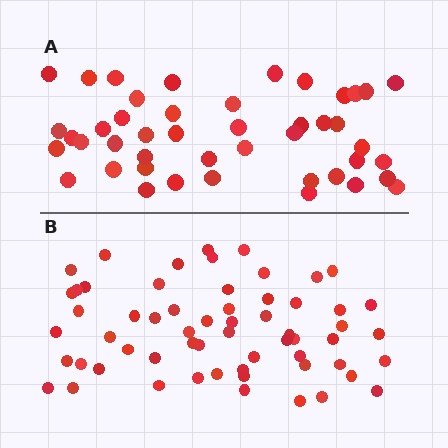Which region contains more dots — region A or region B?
Region B (the bottom region) has more dots.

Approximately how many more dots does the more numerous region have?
Region B has approximately 15 more dots than region A.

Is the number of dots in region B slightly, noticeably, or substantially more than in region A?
Region B has noticeably more, but not dramatically so. The ratio is roughly 1.3 to 1.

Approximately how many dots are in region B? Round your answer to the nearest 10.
About 60 dots.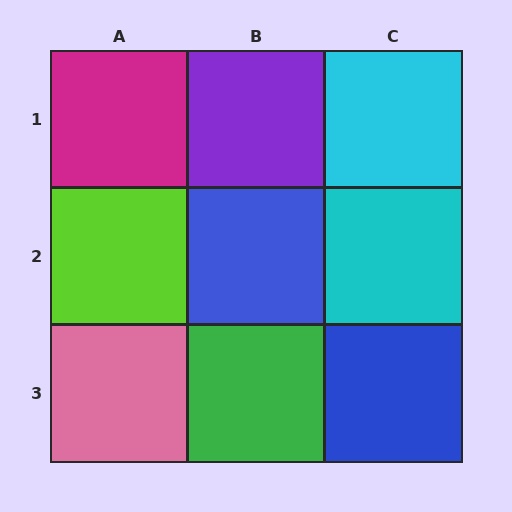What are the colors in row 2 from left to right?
Lime, blue, cyan.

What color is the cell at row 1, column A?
Magenta.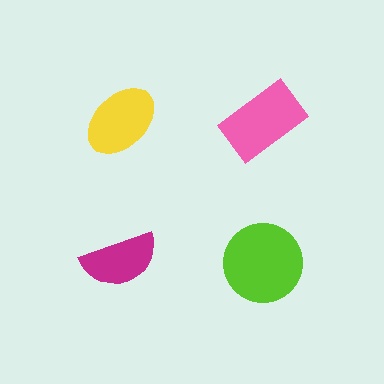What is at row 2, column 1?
A magenta semicircle.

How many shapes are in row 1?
2 shapes.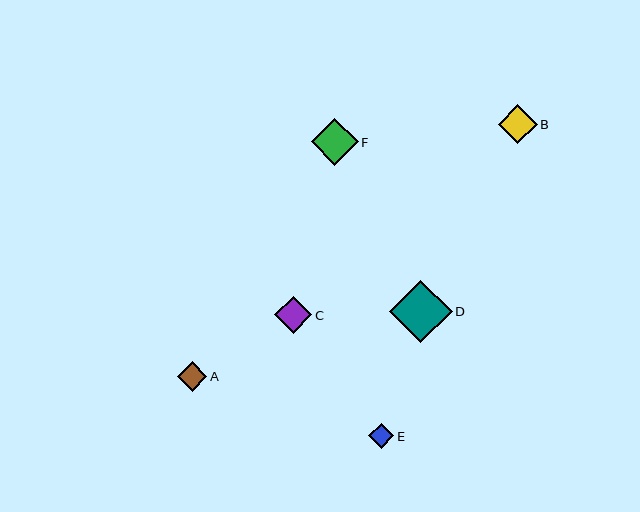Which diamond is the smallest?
Diamond E is the smallest with a size of approximately 25 pixels.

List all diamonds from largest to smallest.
From largest to smallest: D, F, B, C, A, E.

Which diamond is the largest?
Diamond D is the largest with a size of approximately 63 pixels.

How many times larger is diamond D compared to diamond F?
Diamond D is approximately 1.3 times the size of diamond F.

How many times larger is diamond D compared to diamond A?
Diamond D is approximately 2.1 times the size of diamond A.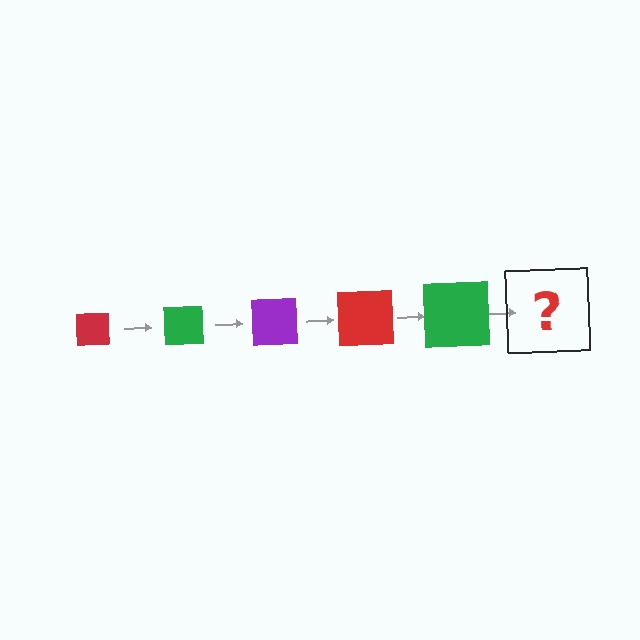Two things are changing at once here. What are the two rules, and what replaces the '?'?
The two rules are that the square grows larger each step and the color cycles through red, green, and purple. The '?' should be a purple square, larger than the previous one.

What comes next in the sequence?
The next element should be a purple square, larger than the previous one.